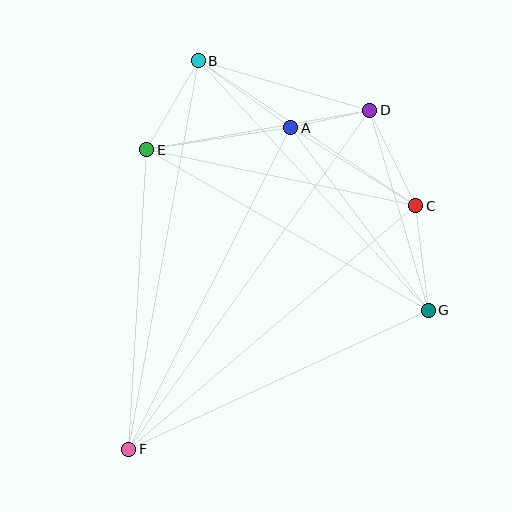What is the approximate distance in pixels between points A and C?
The distance between A and C is approximately 147 pixels.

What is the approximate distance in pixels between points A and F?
The distance between A and F is approximately 360 pixels.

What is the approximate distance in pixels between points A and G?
The distance between A and G is approximately 228 pixels.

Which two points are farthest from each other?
Points D and F are farthest from each other.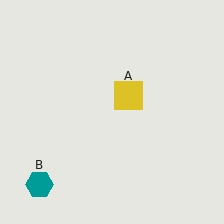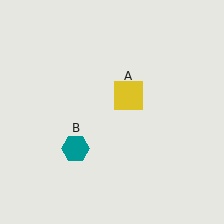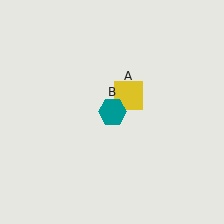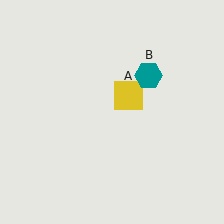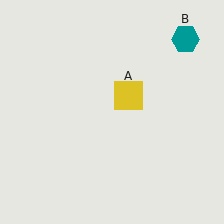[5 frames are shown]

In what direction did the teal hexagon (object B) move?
The teal hexagon (object B) moved up and to the right.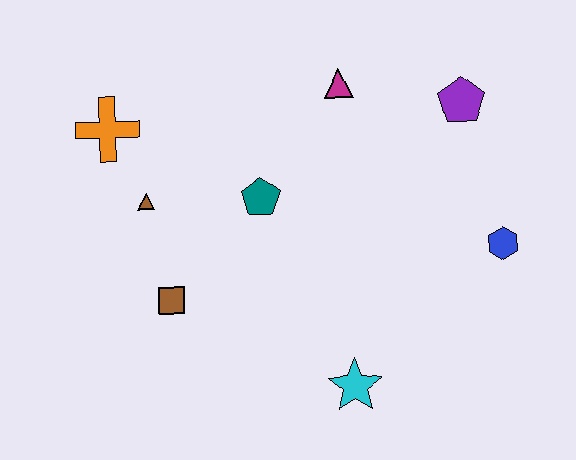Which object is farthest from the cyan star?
The orange cross is farthest from the cyan star.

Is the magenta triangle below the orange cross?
No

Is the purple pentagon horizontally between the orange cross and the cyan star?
No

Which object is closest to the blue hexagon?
The purple pentagon is closest to the blue hexagon.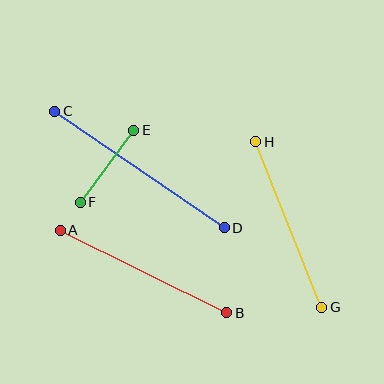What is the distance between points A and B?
The distance is approximately 186 pixels.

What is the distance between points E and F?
The distance is approximately 90 pixels.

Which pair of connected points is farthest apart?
Points C and D are farthest apart.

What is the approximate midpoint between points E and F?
The midpoint is at approximately (107, 166) pixels.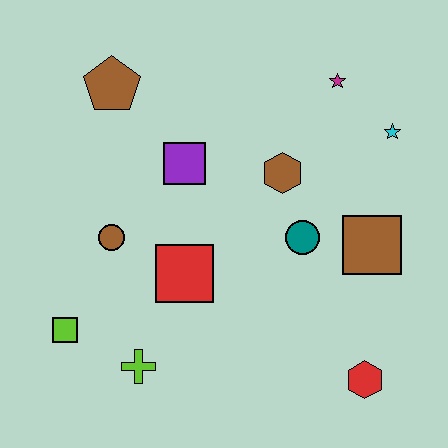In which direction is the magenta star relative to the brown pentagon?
The magenta star is to the right of the brown pentagon.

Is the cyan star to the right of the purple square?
Yes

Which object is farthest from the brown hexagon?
The lime square is farthest from the brown hexagon.